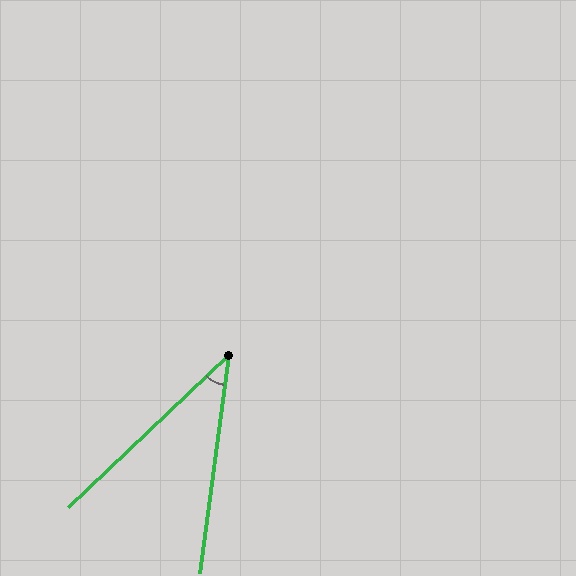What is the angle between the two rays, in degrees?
Approximately 39 degrees.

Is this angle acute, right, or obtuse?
It is acute.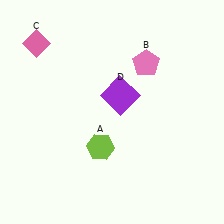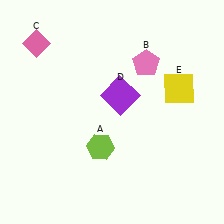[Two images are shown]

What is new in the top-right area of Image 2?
A yellow square (E) was added in the top-right area of Image 2.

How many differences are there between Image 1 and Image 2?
There is 1 difference between the two images.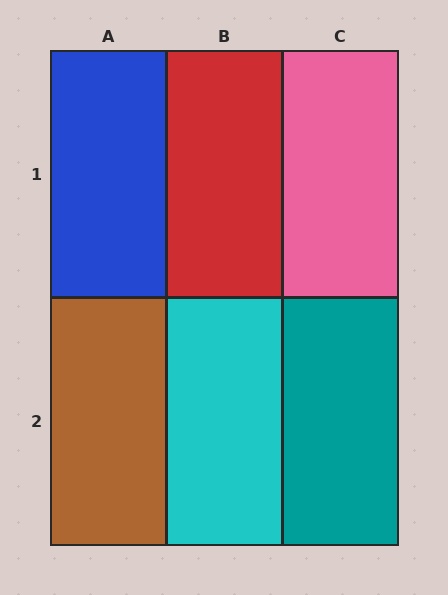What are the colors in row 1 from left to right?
Blue, red, pink.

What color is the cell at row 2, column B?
Cyan.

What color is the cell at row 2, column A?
Brown.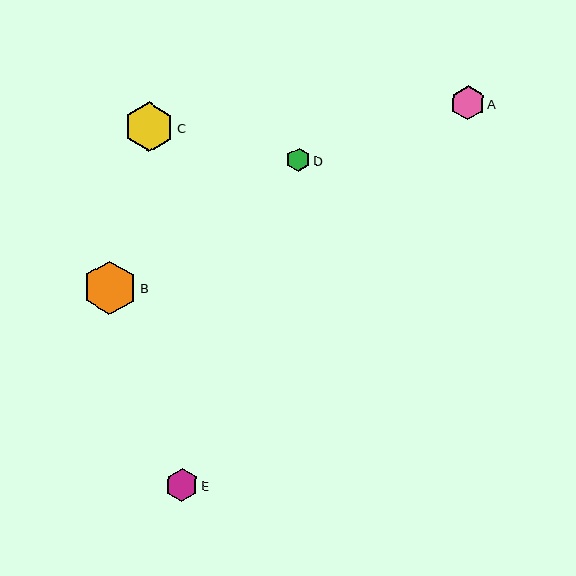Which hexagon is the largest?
Hexagon B is the largest with a size of approximately 54 pixels.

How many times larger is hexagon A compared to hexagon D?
Hexagon A is approximately 1.4 times the size of hexagon D.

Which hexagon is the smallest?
Hexagon D is the smallest with a size of approximately 24 pixels.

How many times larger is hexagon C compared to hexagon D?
Hexagon C is approximately 2.1 times the size of hexagon D.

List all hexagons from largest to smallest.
From largest to smallest: B, C, A, E, D.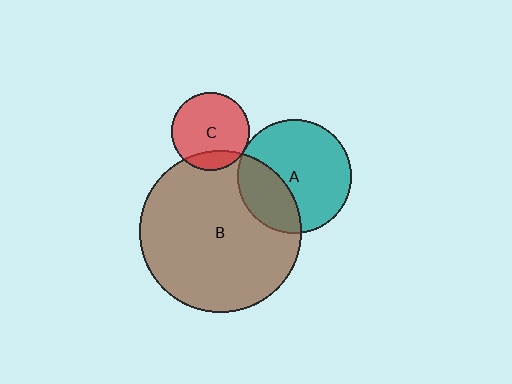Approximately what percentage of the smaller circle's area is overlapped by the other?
Approximately 15%.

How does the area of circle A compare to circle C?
Approximately 2.1 times.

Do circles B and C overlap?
Yes.